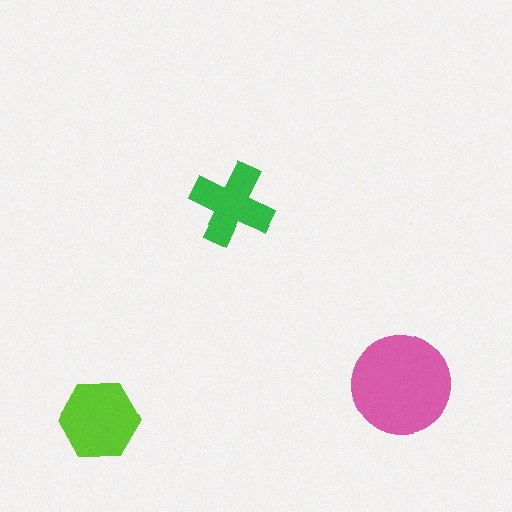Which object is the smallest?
The green cross.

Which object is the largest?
The pink circle.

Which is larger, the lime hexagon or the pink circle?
The pink circle.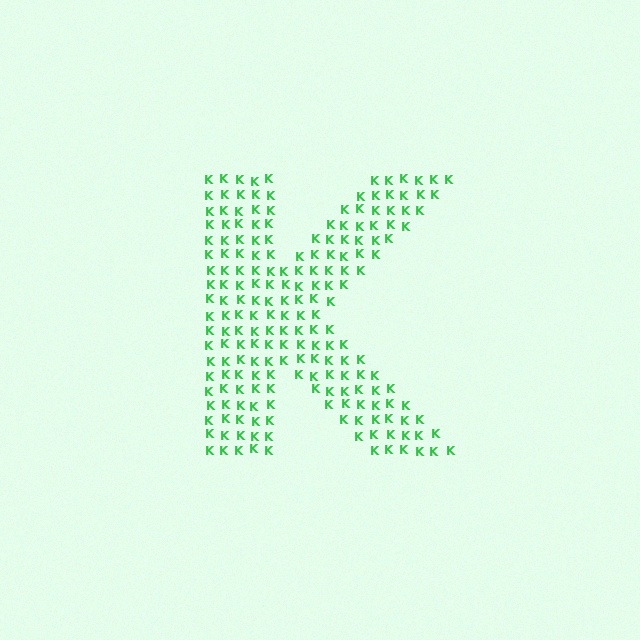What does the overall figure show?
The overall figure shows the letter K.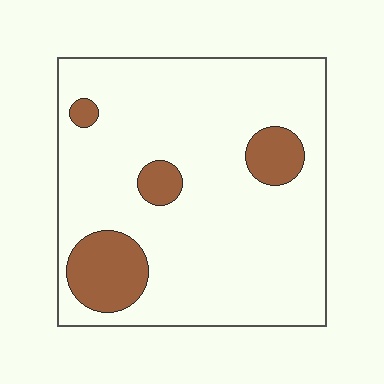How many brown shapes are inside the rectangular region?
4.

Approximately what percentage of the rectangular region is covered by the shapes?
Approximately 15%.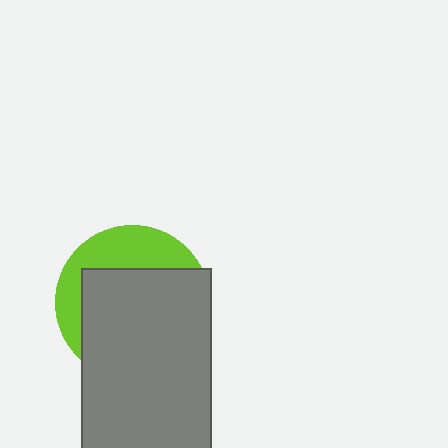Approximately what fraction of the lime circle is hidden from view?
Roughly 68% of the lime circle is hidden behind the gray rectangle.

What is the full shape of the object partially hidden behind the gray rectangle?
The partially hidden object is a lime circle.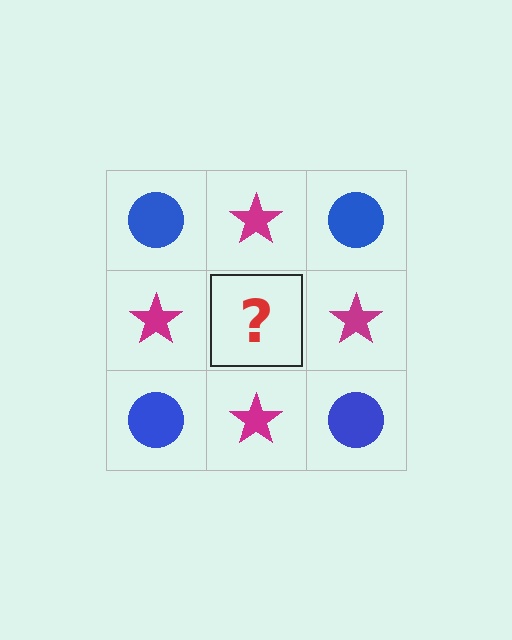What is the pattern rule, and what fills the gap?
The rule is that it alternates blue circle and magenta star in a checkerboard pattern. The gap should be filled with a blue circle.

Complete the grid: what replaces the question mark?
The question mark should be replaced with a blue circle.